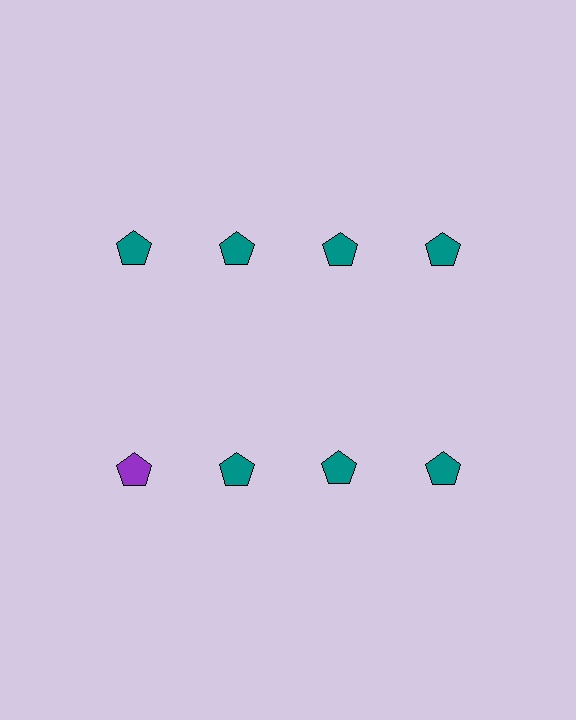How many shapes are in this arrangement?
There are 8 shapes arranged in a grid pattern.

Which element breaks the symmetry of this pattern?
The purple pentagon in the second row, leftmost column breaks the symmetry. All other shapes are teal pentagons.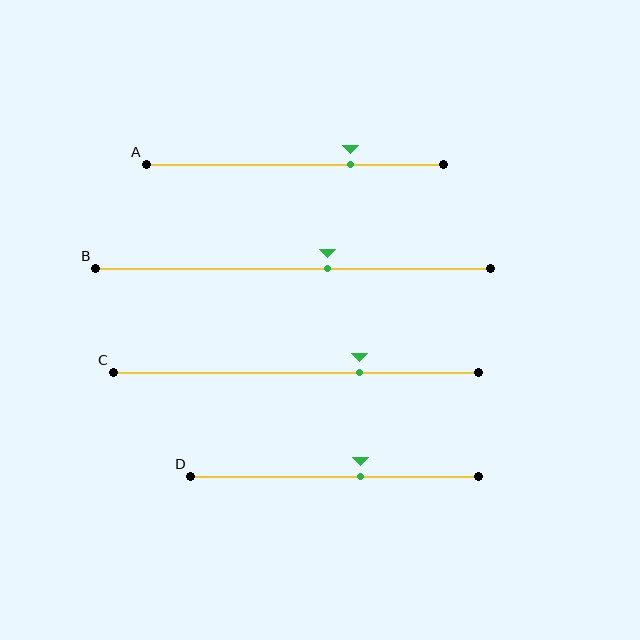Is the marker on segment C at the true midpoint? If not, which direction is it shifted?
No, the marker on segment C is shifted to the right by about 17% of the segment length.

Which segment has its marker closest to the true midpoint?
Segment B has its marker closest to the true midpoint.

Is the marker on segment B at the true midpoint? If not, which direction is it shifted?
No, the marker on segment B is shifted to the right by about 9% of the segment length.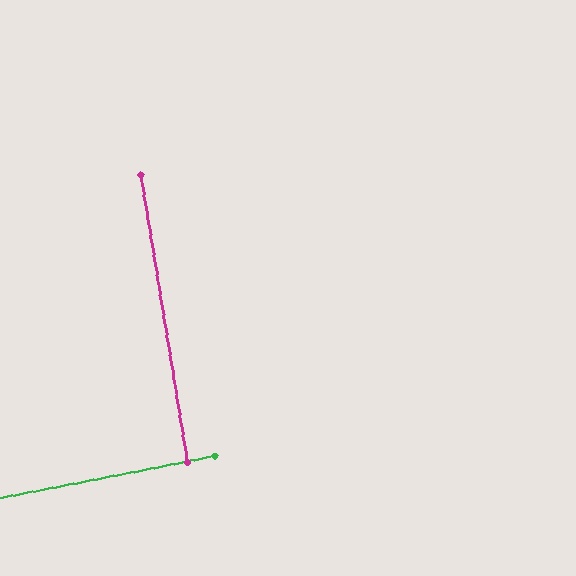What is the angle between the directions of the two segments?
Approximately 88 degrees.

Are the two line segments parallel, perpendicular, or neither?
Perpendicular — they meet at approximately 88°.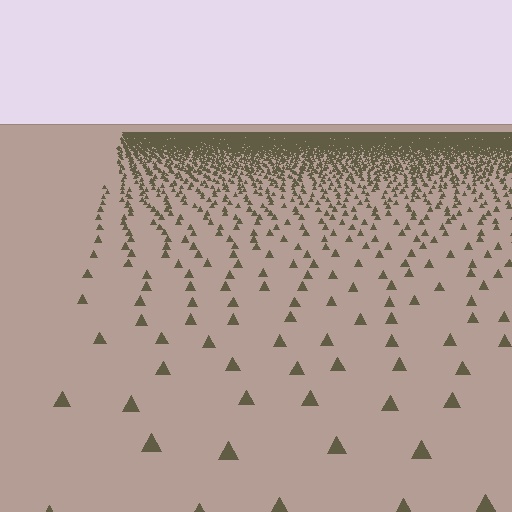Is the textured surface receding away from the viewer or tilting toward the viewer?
The surface is receding away from the viewer. Texture elements get smaller and denser toward the top.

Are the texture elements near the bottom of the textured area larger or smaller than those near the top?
Larger. Near the bottom, elements are closer to the viewer and appear at a bigger on-screen size.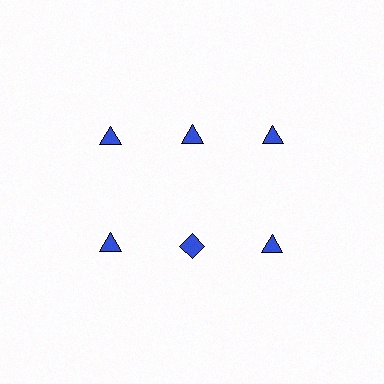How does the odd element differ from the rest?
It has a different shape: diamond instead of triangle.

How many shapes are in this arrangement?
There are 6 shapes arranged in a grid pattern.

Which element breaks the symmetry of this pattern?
The blue diamond in the second row, second from left column breaks the symmetry. All other shapes are blue triangles.